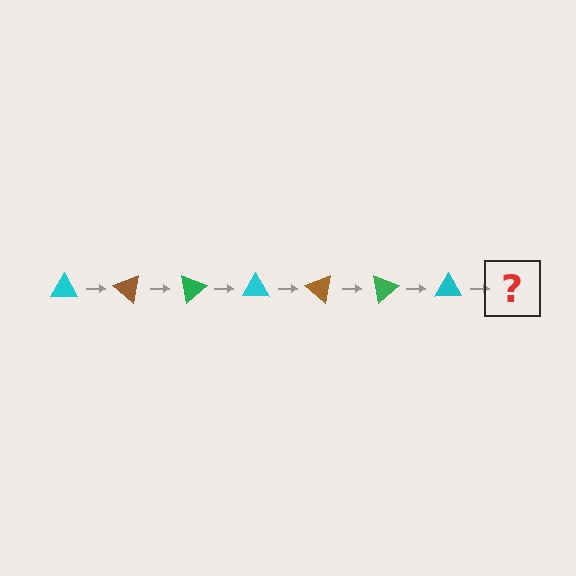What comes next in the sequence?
The next element should be a brown triangle, rotated 280 degrees from the start.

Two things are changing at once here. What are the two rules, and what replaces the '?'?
The two rules are that it rotates 40 degrees each step and the color cycles through cyan, brown, and green. The '?' should be a brown triangle, rotated 280 degrees from the start.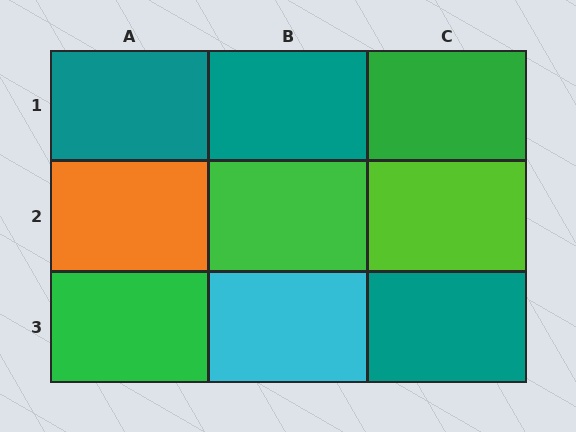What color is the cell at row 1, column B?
Teal.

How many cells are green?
3 cells are green.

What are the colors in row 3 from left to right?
Green, cyan, teal.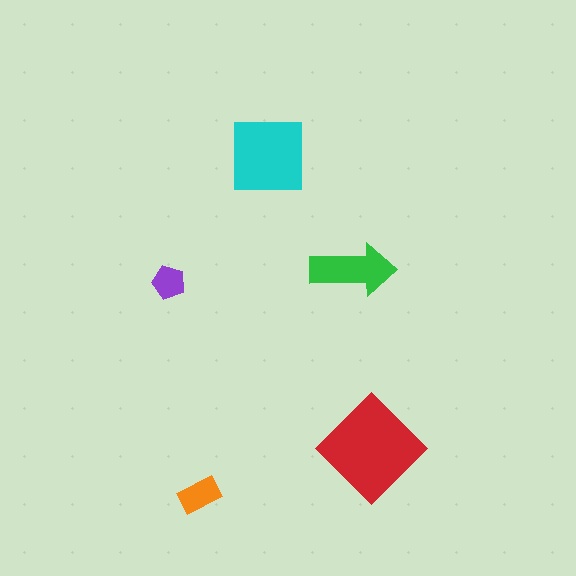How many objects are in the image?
There are 5 objects in the image.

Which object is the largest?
The red diamond.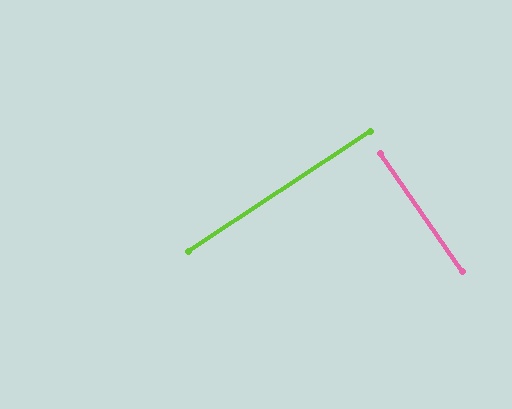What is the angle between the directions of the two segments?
Approximately 89 degrees.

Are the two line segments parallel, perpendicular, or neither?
Perpendicular — they meet at approximately 89°.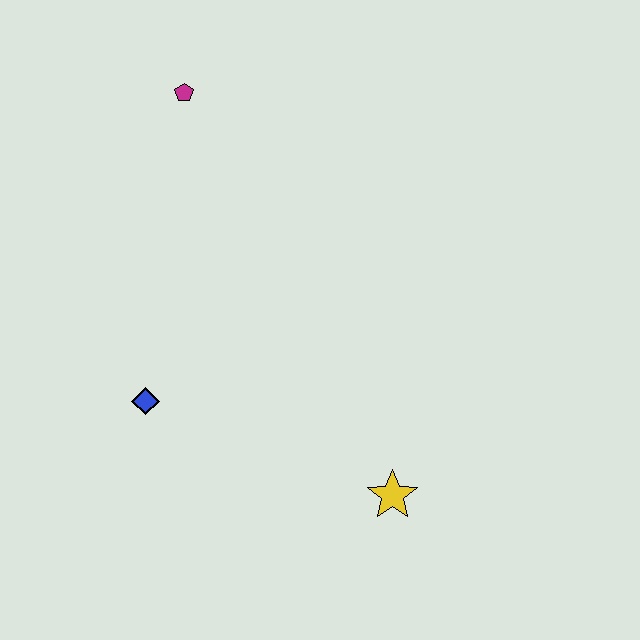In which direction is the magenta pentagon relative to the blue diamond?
The magenta pentagon is above the blue diamond.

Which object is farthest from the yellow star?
The magenta pentagon is farthest from the yellow star.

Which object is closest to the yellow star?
The blue diamond is closest to the yellow star.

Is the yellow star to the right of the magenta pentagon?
Yes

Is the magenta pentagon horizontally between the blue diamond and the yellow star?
Yes